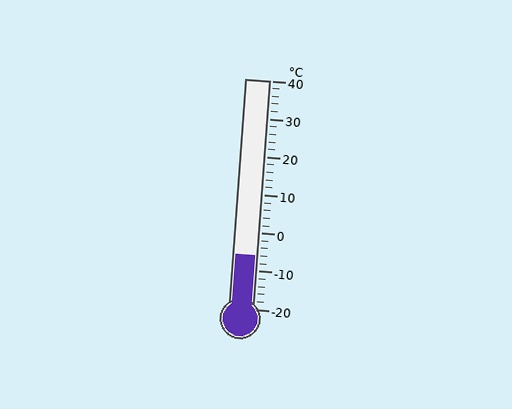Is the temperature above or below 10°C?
The temperature is below 10°C.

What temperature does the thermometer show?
The thermometer shows approximately -6°C.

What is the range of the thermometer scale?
The thermometer scale ranges from -20°C to 40°C.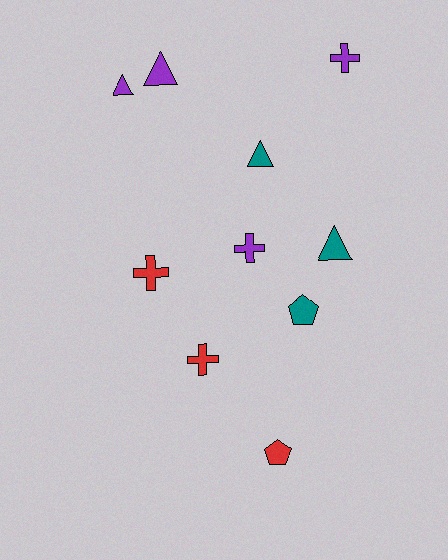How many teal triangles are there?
There are 2 teal triangles.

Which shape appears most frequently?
Triangle, with 4 objects.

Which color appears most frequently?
Purple, with 4 objects.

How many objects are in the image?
There are 10 objects.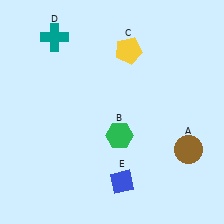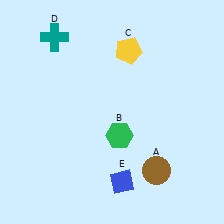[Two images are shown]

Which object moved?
The brown circle (A) moved left.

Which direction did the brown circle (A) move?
The brown circle (A) moved left.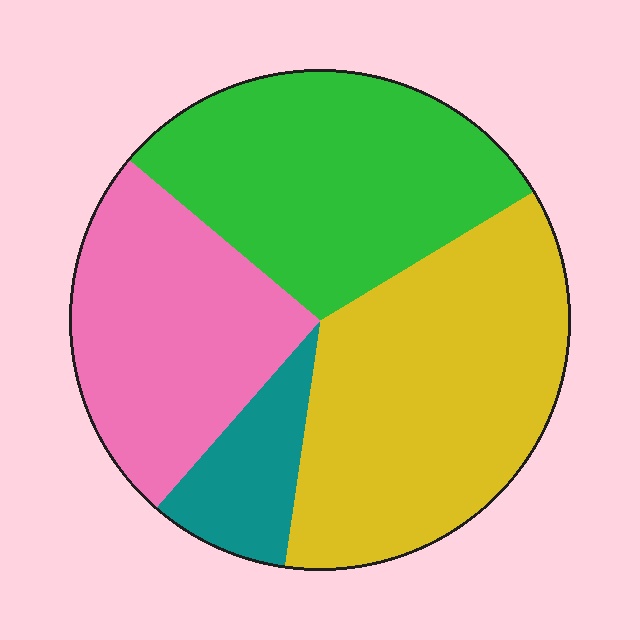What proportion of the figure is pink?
Pink takes up less than a quarter of the figure.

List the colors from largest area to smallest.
From largest to smallest: yellow, green, pink, teal.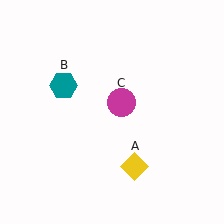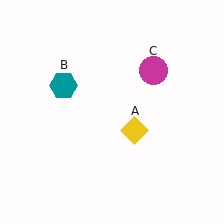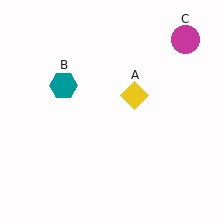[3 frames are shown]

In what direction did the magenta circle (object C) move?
The magenta circle (object C) moved up and to the right.